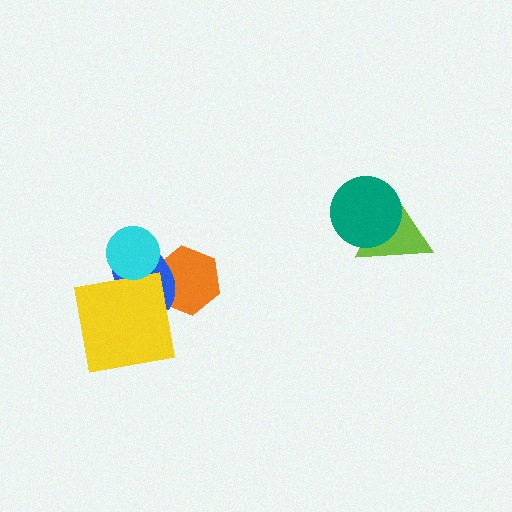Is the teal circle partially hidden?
No, no other shape covers it.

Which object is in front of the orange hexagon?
The blue ellipse is in front of the orange hexagon.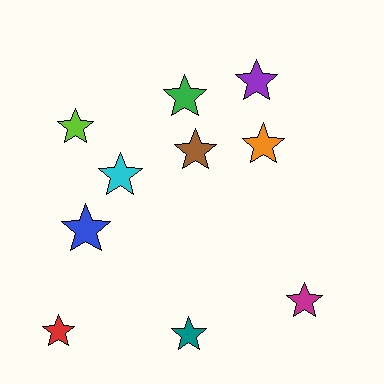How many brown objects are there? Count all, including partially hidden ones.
There is 1 brown object.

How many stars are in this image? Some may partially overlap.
There are 10 stars.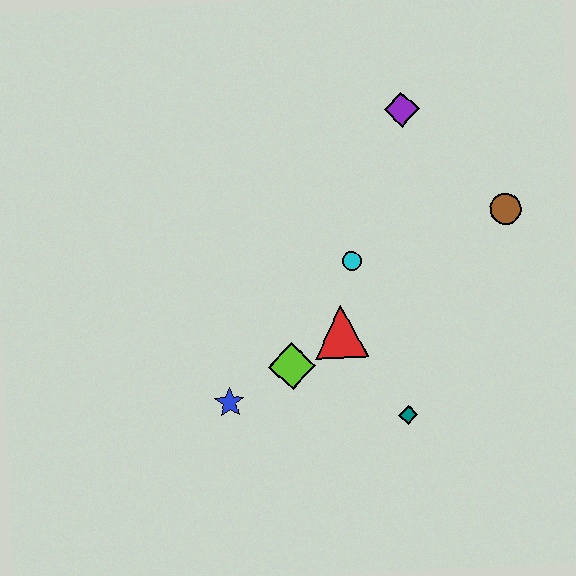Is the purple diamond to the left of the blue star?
No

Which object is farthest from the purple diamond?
The blue star is farthest from the purple diamond.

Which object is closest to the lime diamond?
The red triangle is closest to the lime diamond.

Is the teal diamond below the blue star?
Yes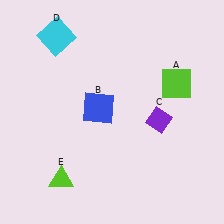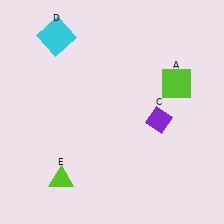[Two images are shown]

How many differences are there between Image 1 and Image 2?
There is 1 difference between the two images.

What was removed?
The blue square (B) was removed in Image 2.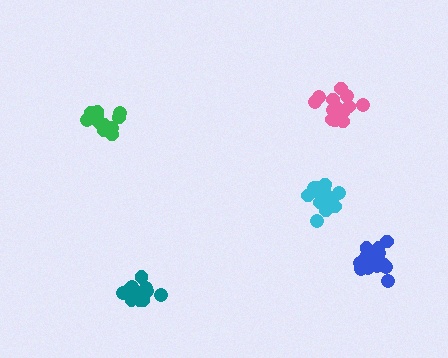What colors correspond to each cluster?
The clusters are colored: green, blue, pink, teal, cyan.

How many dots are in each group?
Group 1: 13 dots, Group 2: 15 dots, Group 3: 18 dots, Group 4: 16 dots, Group 5: 16 dots (78 total).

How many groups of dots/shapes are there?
There are 5 groups.